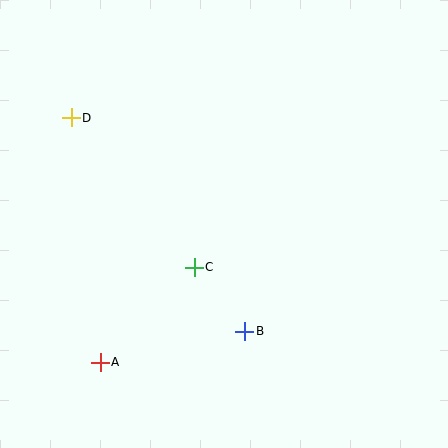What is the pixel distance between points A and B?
The distance between A and B is 148 pixels.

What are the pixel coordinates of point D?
Point D is at (71, 118).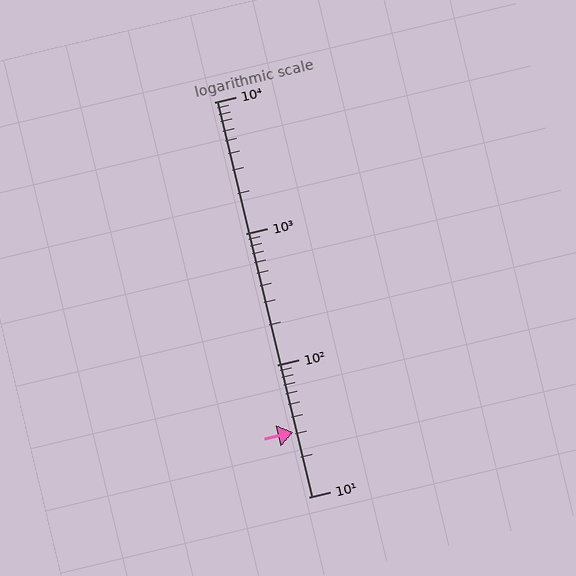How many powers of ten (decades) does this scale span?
The scale spans 3 decades, from 10 to 10000.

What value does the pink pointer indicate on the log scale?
The pointer indicates approximately 31.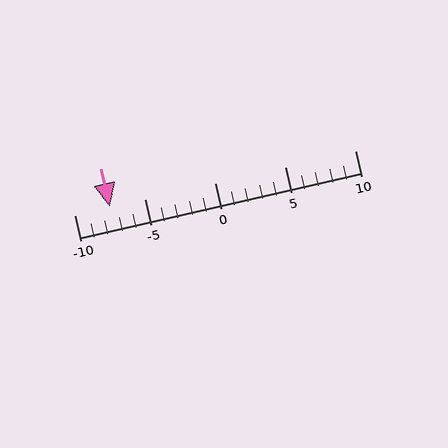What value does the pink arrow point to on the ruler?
The pink arrow points to approximately -8.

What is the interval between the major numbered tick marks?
The major tick marks are spaced 5 units apart.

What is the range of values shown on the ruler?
The ruler shows values from -10 to 10.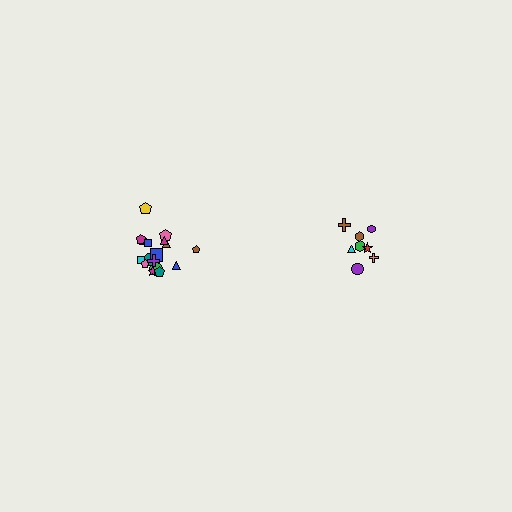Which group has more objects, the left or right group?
The left group.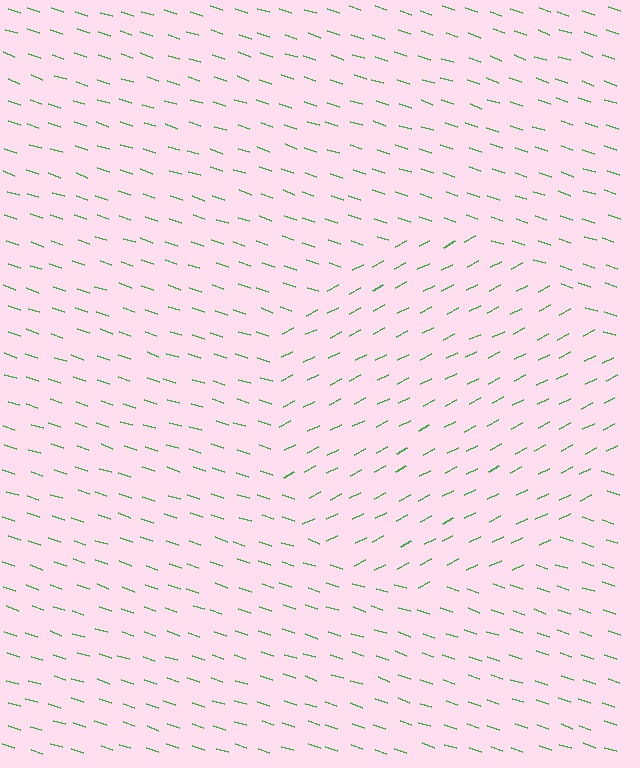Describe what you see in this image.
The image is filled with small green line segments. A circle region in the image has lines oriented differently from the surrounding lines, creating a visible texture boundary.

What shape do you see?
I see a circle.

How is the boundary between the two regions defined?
The boundary is defined purely by a change in line orientation (approximately 45 degrees difference). All lines are the same color and thickness.